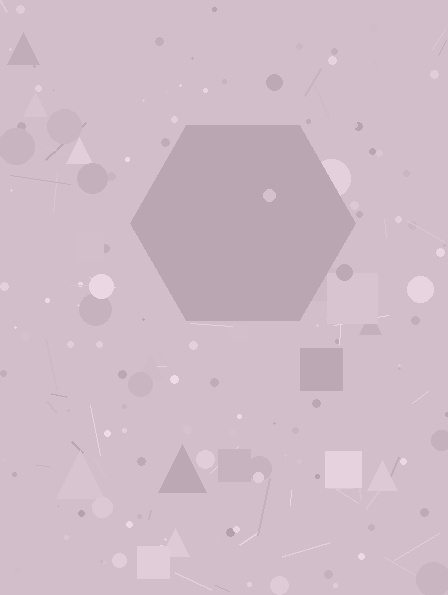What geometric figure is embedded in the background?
A hexagon is embedded in the background.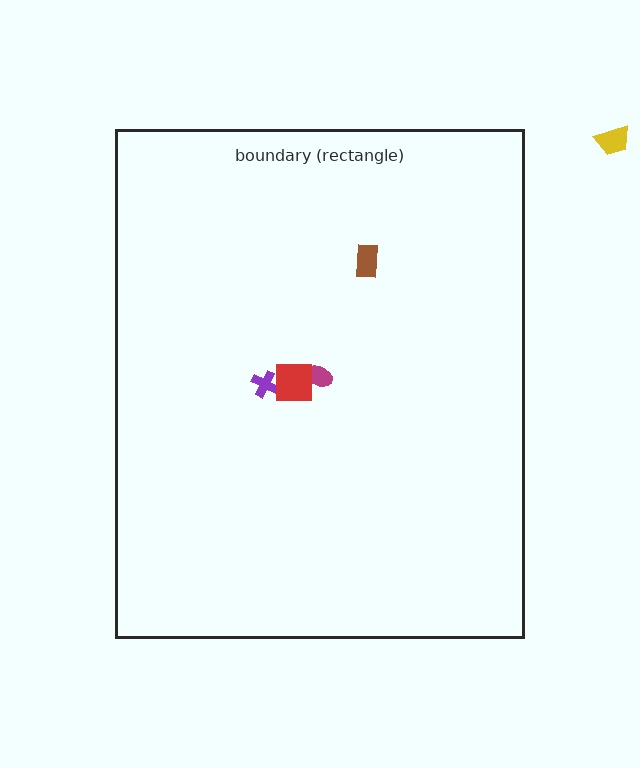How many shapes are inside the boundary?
4 inside, 1 outside.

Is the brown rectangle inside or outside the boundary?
Inside.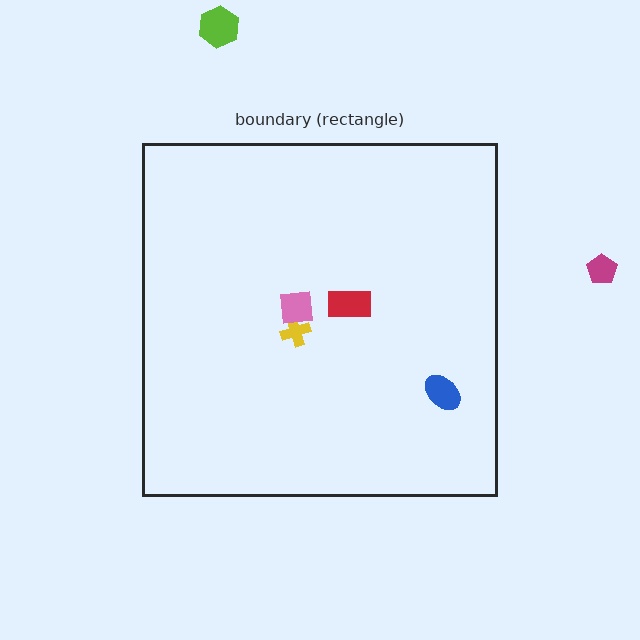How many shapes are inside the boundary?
4 inside, 2 outside.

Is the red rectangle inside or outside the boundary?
Inside.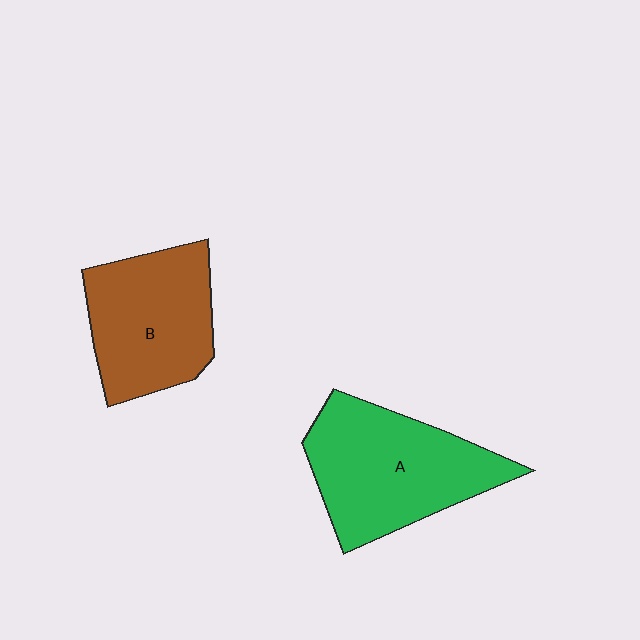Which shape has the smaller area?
Shape B (brown).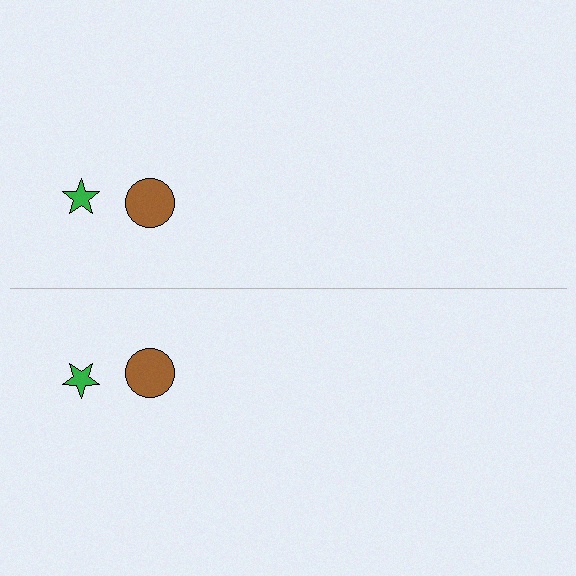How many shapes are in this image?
There are 4 shapes in this image.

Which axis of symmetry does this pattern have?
The pattern has a horizontal axis of symmetry running through the center of the image.